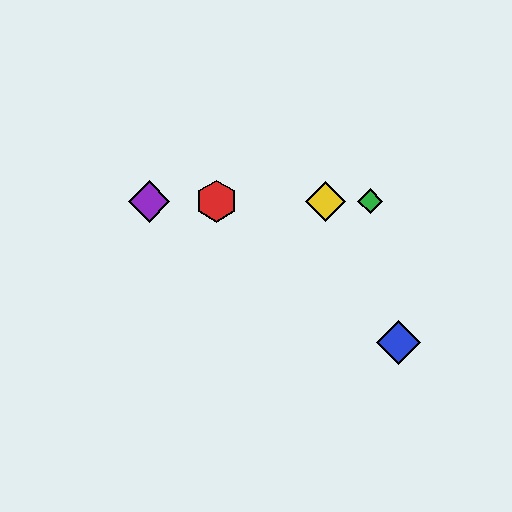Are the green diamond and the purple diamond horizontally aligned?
Yes, both are at y≈201.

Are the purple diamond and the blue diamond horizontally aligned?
No, the purple diamond is at y≈201 and the blue diamond is at y≈343.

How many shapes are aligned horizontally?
4 shapes (the red hexagon, the green diamond, the yellow diamond, the purple diamond) are aligned horizontally.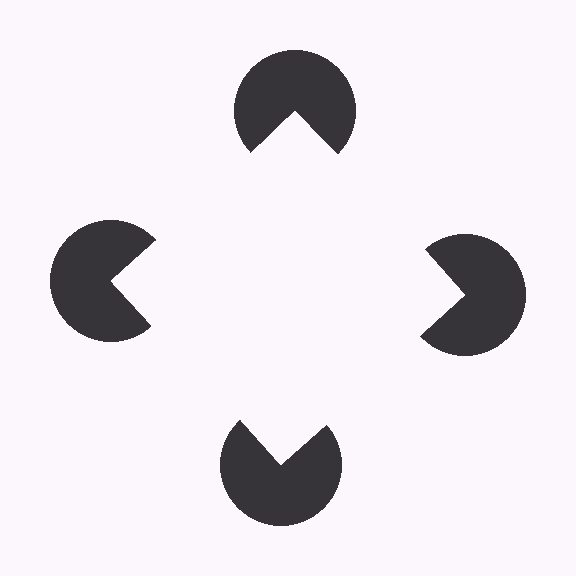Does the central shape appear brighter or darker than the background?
It typically appears slightly brighter than the background, even though no actual brightness change is drawn.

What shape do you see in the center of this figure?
An illusory square — its edges are inferred from the aligned wedge cuts in the pac-man discs, not physically drawn.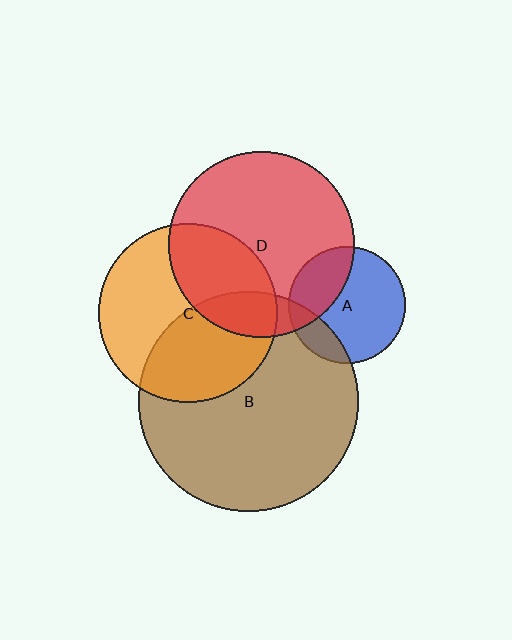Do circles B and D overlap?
Yes.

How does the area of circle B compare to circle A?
Approximately 3.5 times.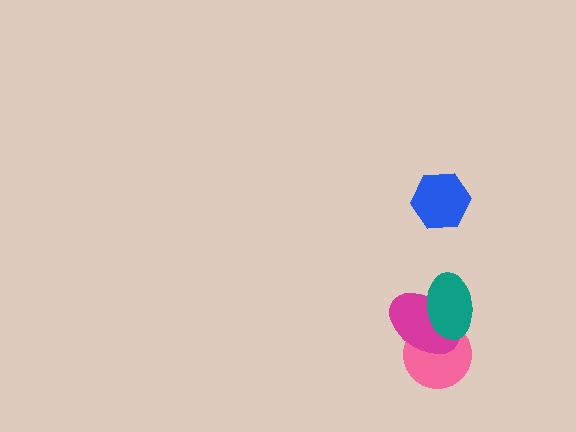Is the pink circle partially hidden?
Yes, it is partially covered by another shape.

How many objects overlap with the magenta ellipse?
2 objects overlap with the magenta ellipse.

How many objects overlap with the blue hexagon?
0 objects overlap with the blue hexagon.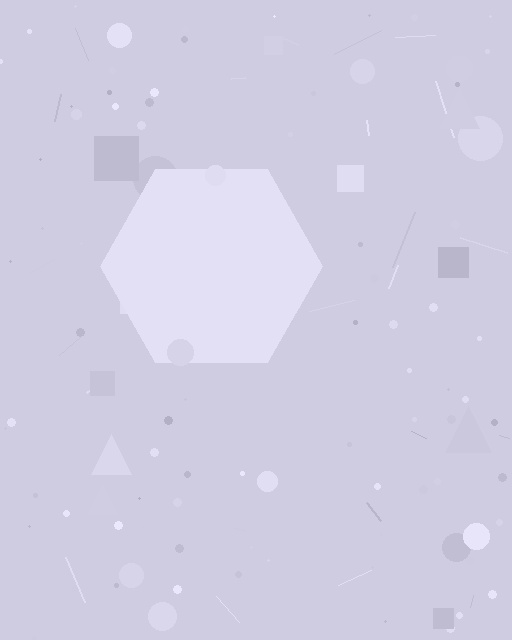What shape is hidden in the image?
A hexagon is hidden in the image.